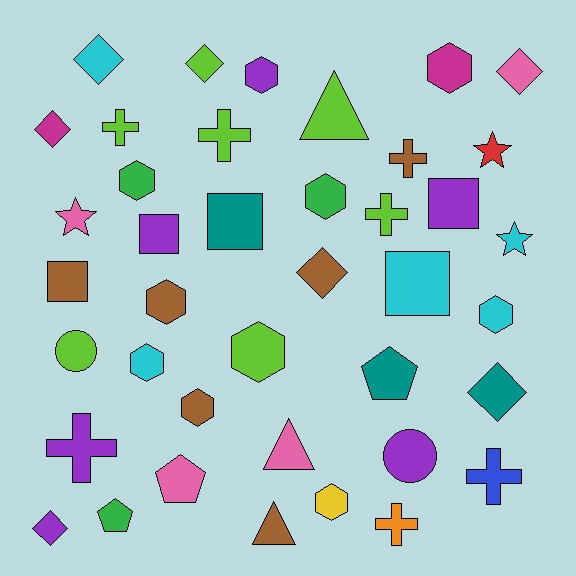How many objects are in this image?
There are 40 objects.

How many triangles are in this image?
There are 3 triangles.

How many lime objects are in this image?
There are 7 lime objects.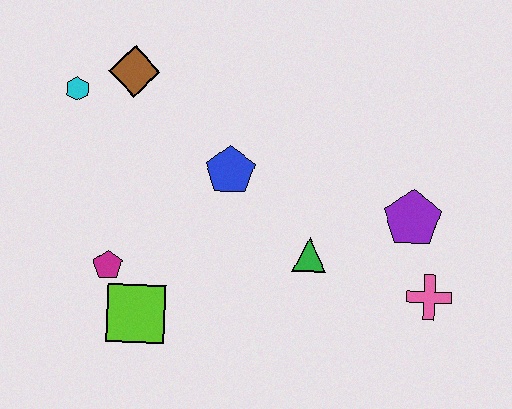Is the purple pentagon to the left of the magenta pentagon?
No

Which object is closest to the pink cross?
The purple pentagon is closest to the pink cross.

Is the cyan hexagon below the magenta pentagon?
No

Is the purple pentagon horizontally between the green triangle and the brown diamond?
No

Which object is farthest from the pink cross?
The cyan hexagon is farthest from the pink cross.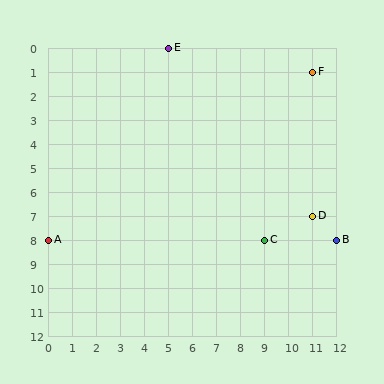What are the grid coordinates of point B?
Point B is at grid coordinates (12, 8).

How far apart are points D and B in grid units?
Points D and B are 1 column and 1 row apart (about 1.4 grid units diagonally).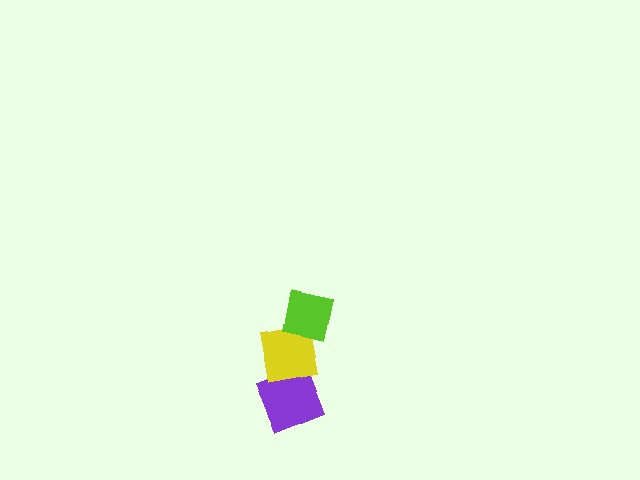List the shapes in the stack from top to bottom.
From top to bottom: the lime square, the yellow square, the purple diamond.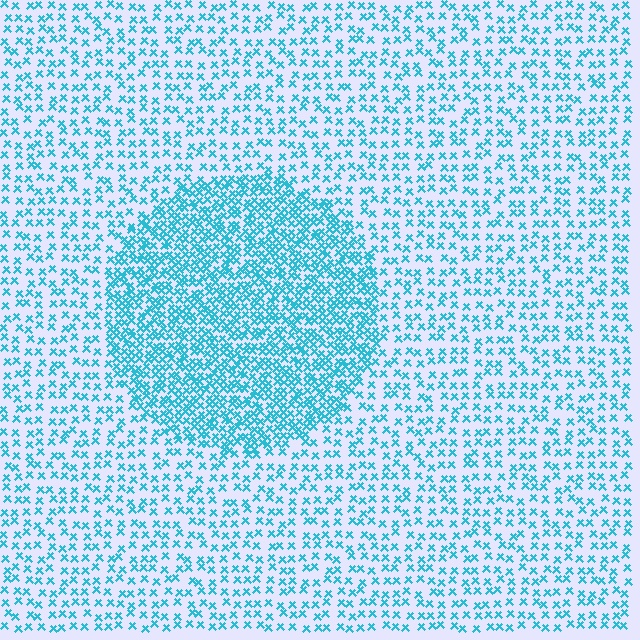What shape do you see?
I see a circle.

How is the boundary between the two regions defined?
The boundary is defined by a change in element density (approximately 2.3x ratio). All elements are the same color, size, and shape.